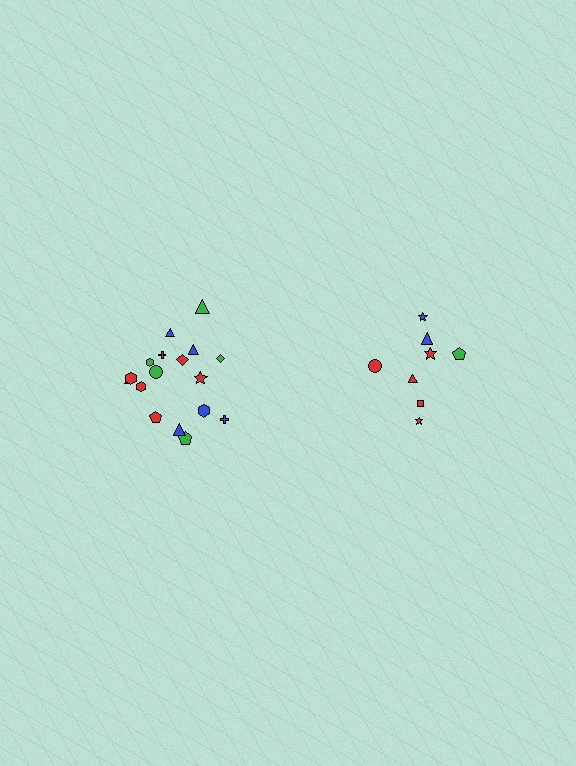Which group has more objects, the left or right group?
The left group.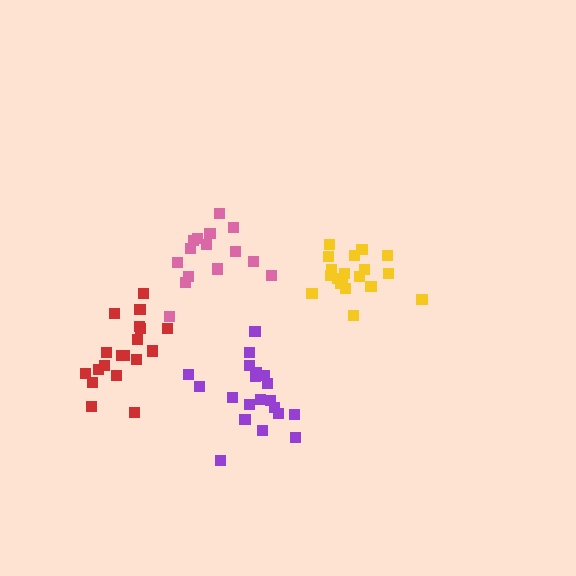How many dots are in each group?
Group 1: 19 dots, Group 2: 20 dots, Group 3: 15 dots, Group 4: 19 dots (73 total).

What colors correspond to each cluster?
The clusters are colored: yellow, purple, pink, red.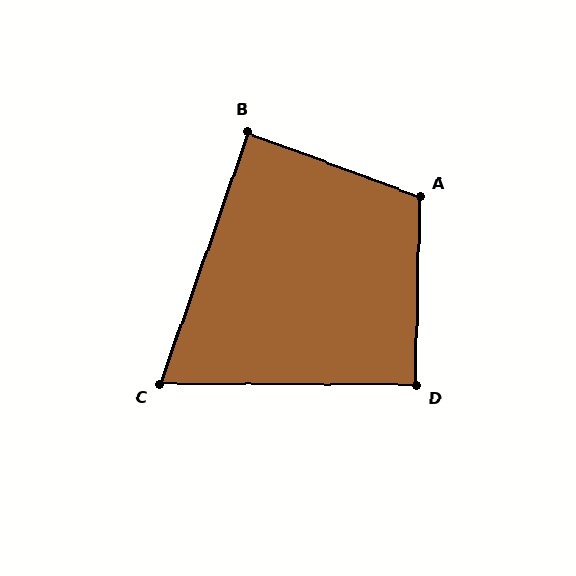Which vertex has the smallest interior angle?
C, at approximately 71 degrees.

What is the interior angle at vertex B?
Approximately 89 degrees (approximately right).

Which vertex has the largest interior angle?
A, at approximately 109 degrees.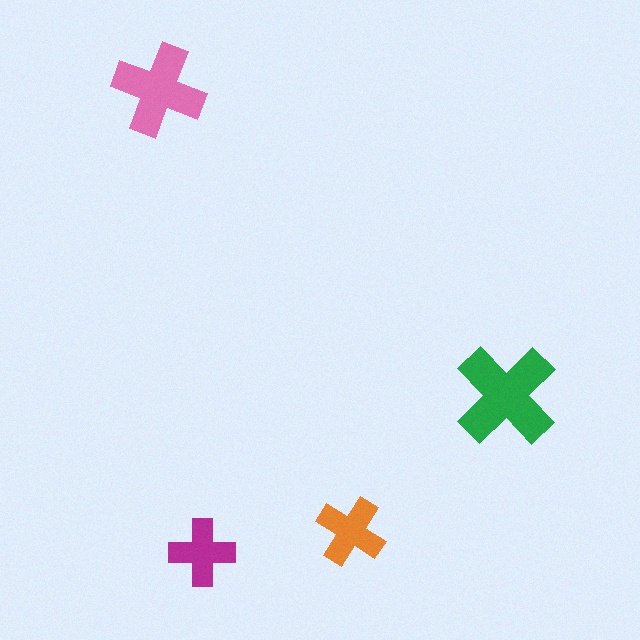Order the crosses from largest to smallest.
the green one, the pink one, the orange one, the magenta one.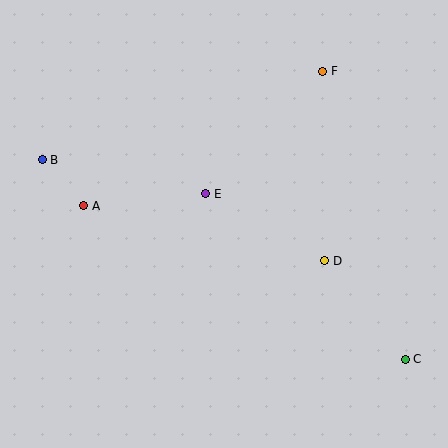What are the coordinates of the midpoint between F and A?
The midpoint between F and A is at (203, 139).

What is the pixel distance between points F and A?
The distance between F and A is 274 pixels.